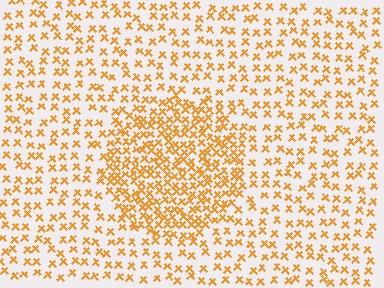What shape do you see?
I see a circle.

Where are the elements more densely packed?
The elements are more densely packed inside the circle boundary.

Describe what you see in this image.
The image contains small orange elements arranged at two different densities. A circle-shaped region is visible where the elements are more densely packed than the surrounding area.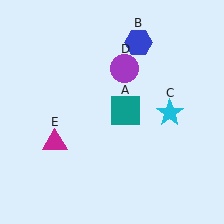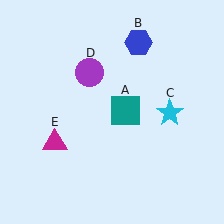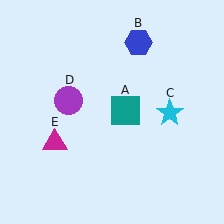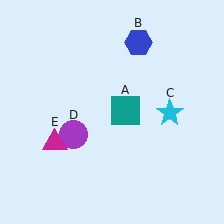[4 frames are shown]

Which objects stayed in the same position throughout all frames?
Teal square (object A) and blue hexagon (object B) and cyan star (object C) and magenta triangle (object E) remained stationary.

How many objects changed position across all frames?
1 object changed position: purple circle (object D).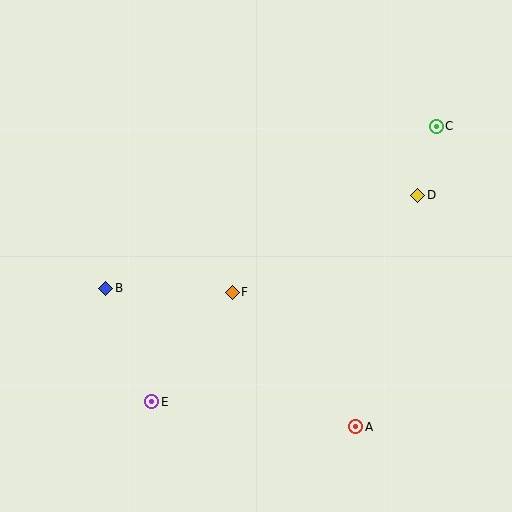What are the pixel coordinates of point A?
Point A is at (355, 427).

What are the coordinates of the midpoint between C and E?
The midpoint between C and E is at (294, 264).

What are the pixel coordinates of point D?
Point D is at (418, 195).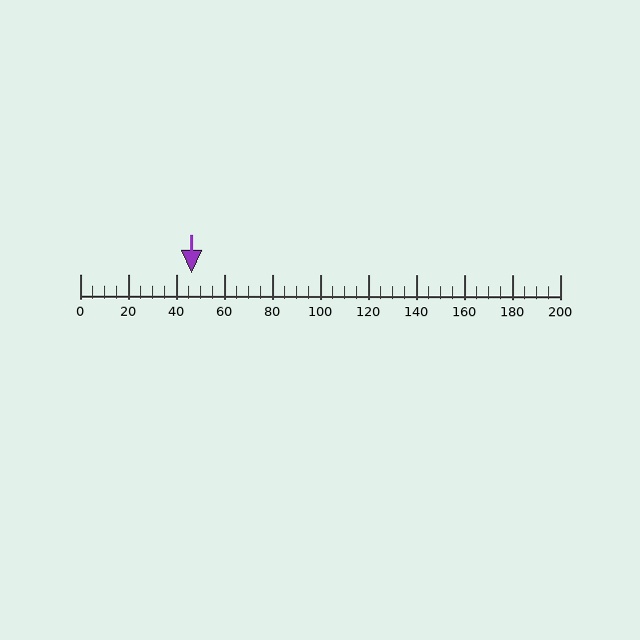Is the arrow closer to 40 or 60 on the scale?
The arrow is closer to 40.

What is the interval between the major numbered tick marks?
The major tick marks are spaced 20 units apart.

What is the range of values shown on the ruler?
The ruler shows values from 0 to 200.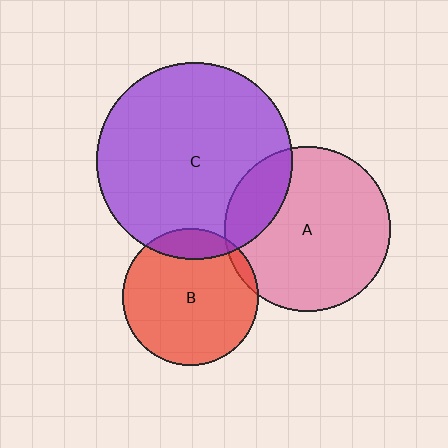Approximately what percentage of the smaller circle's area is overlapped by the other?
Approximately 5%.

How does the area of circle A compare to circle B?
Approximately 1.5 times.